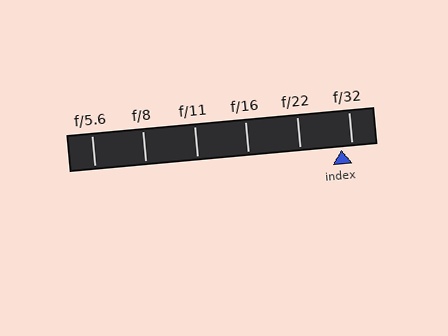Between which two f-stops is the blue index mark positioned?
The index mark is between f/22 and f/32.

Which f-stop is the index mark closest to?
The index mark is closest to f/32.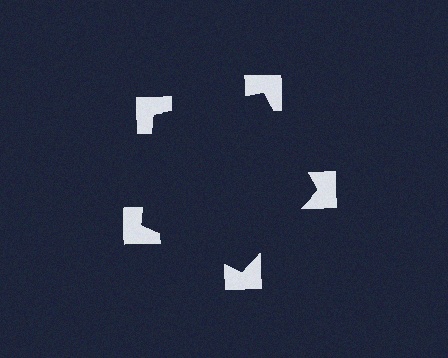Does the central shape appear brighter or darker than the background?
It typically appears slightly darker than the background, even though no actual brightness change is drawn.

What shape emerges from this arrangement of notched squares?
An illusory pentagon — its edges are inferred from the aligned wedge cuts in the notched squares, not physically drawn.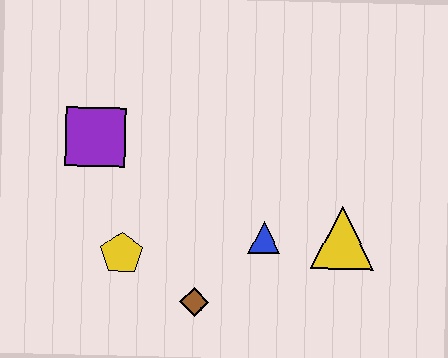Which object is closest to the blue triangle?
The yellow triangle is closest to the blue triangle.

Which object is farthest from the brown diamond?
The purple square is farthest from the brown diamond.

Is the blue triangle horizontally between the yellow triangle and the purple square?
Yes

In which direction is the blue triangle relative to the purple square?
The blue triangle is to the right of the purple square.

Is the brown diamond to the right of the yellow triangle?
No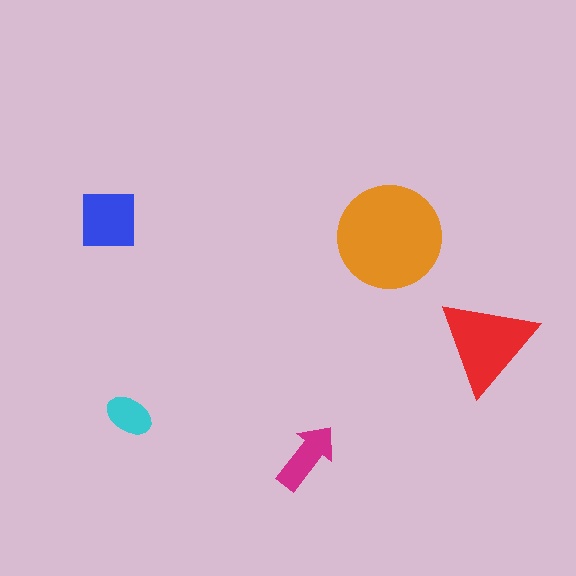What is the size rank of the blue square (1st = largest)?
3rd.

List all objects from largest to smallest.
The orange circle, the red triangle, the blue square, the magenta arrow, the cyan ellipse.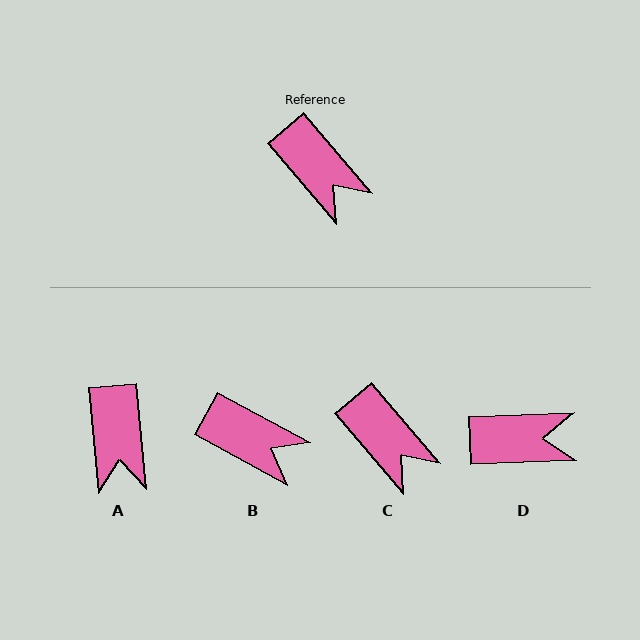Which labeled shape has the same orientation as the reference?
C.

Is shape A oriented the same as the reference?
No, it is off by about 35 degrees.